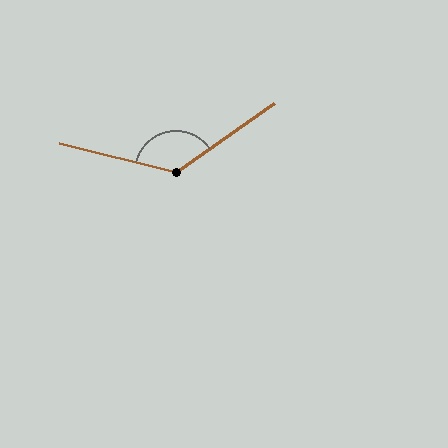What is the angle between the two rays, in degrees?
Approximately 131 degrees.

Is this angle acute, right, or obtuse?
It is obtuse.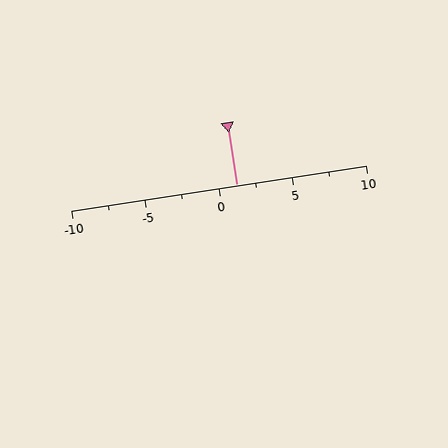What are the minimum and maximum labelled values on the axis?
The axis runs from -10 to 10.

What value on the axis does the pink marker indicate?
The marker indicates approximately 1.2.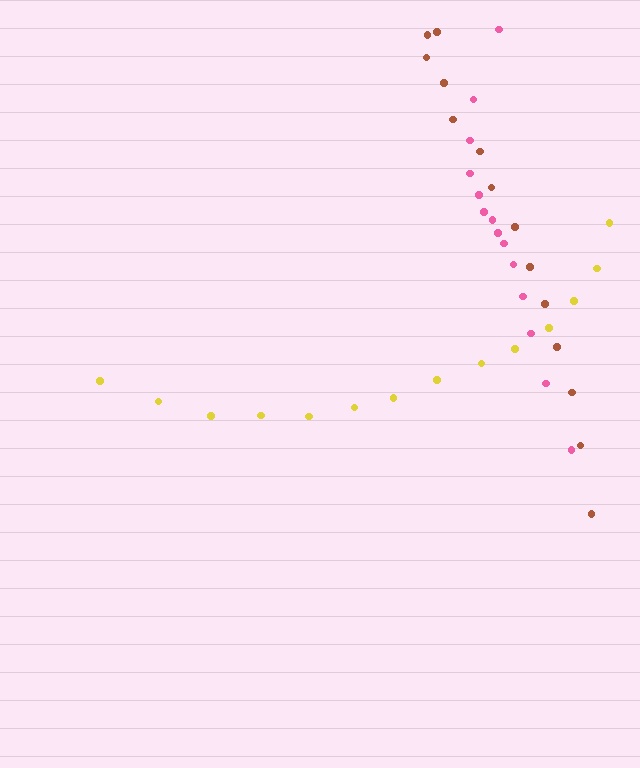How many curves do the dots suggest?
There are 3 distinct paths.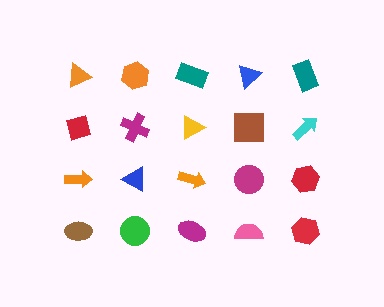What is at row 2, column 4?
A brown square.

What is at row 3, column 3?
An orange arrow.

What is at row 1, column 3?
A teal rectangle.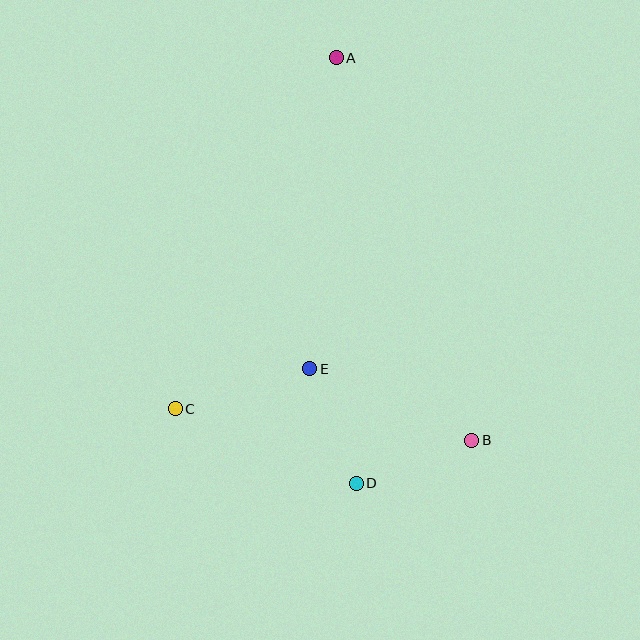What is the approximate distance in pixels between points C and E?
The distance between C and E is approximately 140 pixels.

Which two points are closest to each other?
Points B and D are closest to each other.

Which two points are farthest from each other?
Points A and D are farthest from each other.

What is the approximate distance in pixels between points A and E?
The distance between A and E is approximately 312 pixels.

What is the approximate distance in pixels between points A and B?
The distance between A and B is approximately 406 pixels.